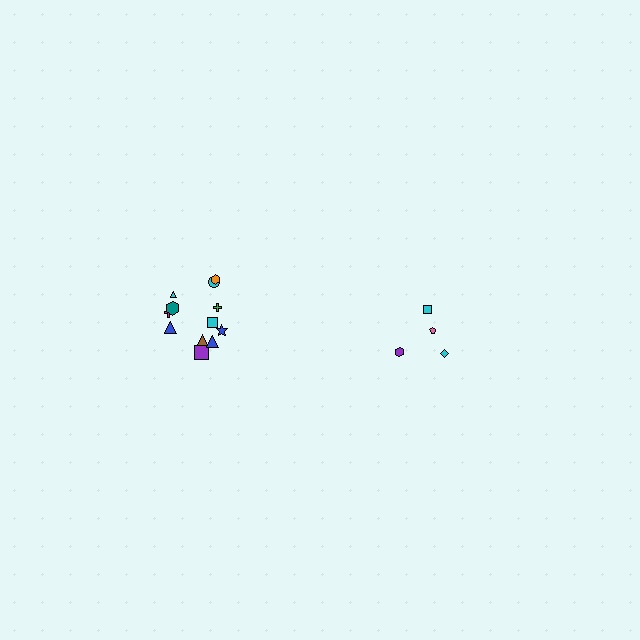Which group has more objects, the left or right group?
The left group.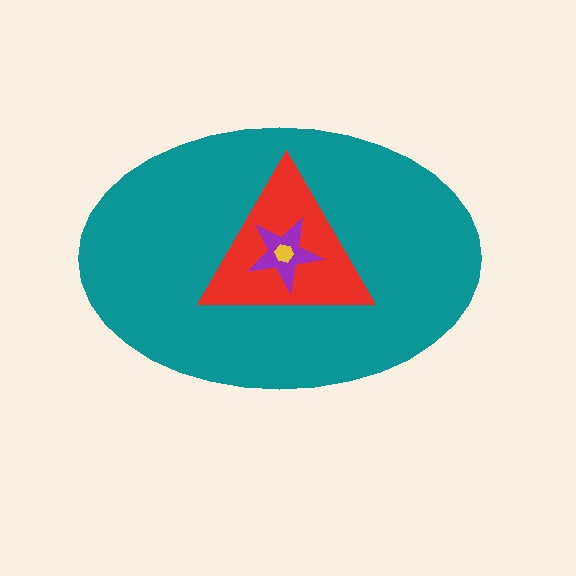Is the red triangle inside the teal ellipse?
Yes.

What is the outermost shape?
The teal ellipse.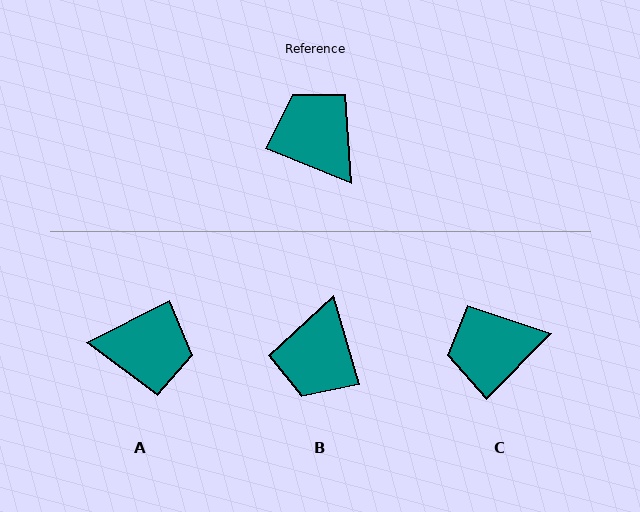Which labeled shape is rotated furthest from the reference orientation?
A, about 131 degrees away.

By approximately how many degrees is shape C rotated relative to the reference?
Approximately 68 degrees counter-clockwise.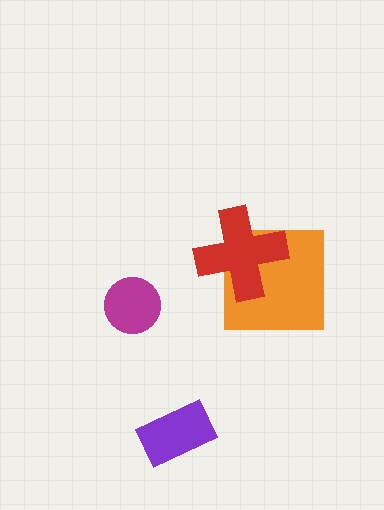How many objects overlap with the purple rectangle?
0 objects overlap with the purple rectangle.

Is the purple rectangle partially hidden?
No, no other shape covers it.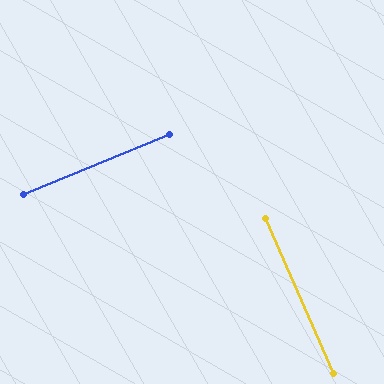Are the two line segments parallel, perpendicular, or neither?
Perpendicular — they meet at approximately 89°.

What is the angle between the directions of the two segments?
Approximately 89 degrees.